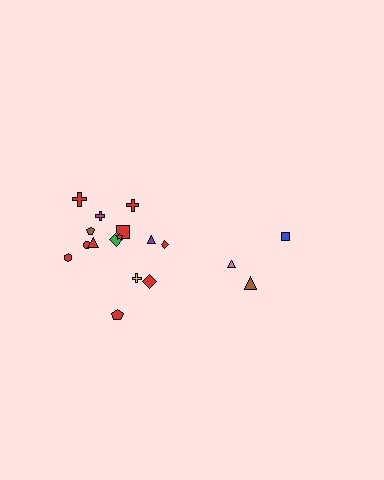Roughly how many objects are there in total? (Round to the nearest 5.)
Roughly 20 objects in total.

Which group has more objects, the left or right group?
The left group.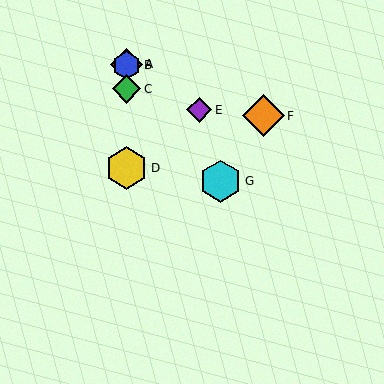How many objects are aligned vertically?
4 objects (A, B, C, D) are aligned vertically.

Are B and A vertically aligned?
Yes, both are at x≈127.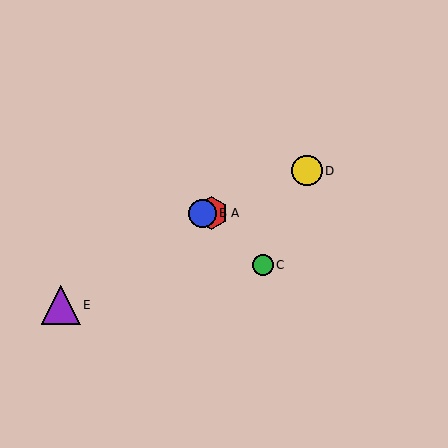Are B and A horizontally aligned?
Yes, both are at y≈213.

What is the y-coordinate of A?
Object A is at y≈213.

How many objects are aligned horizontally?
2 objects (A, B) are aligned horizontally.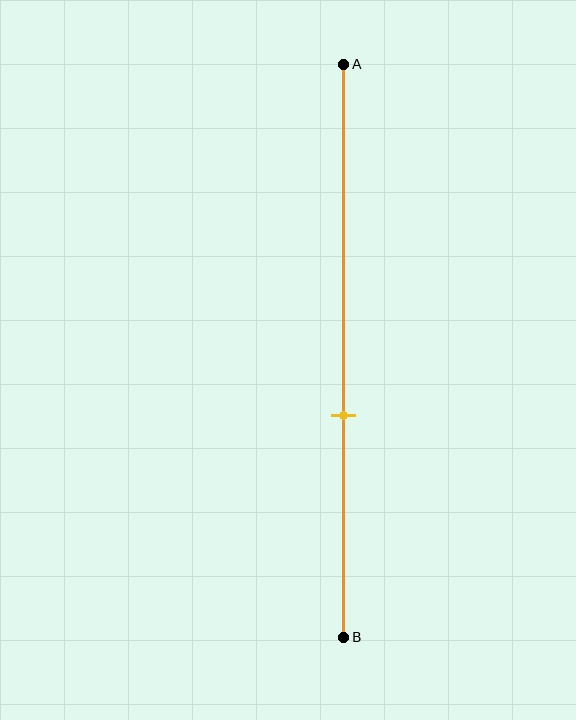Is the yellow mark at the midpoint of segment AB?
No, the mark is at about 60% from A, not at the 50% midpoint.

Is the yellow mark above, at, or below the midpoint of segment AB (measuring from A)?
The yellow mark is below the midpoint of segment AB.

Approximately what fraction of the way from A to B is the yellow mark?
The yellow mark is approximately 60% of the way from A to B.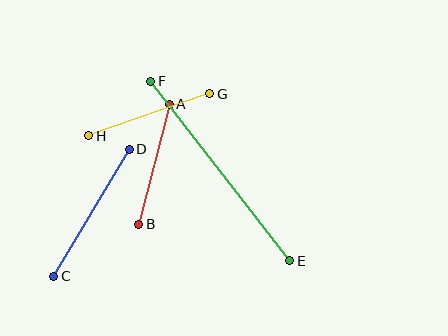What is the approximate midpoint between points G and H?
The midpoint is at approximately (149, 115) pixels.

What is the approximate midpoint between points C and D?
The midpoint is at approximately (92, 213) pixels.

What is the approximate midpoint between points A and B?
The midpoint is at approximately (154, 164) pixels.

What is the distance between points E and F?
The distance is approximately 227 pixels.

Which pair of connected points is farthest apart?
Points E and F are farthest apart.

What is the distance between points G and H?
The distance is approximately 128 pixels.